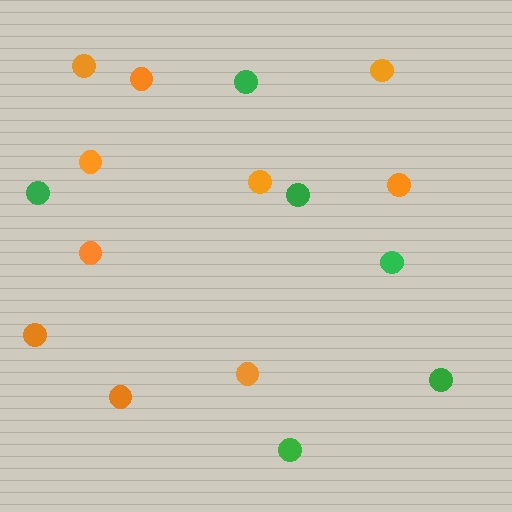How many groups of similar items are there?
There are 2 groups: one group of orange circles (10) and one group of green circles (6).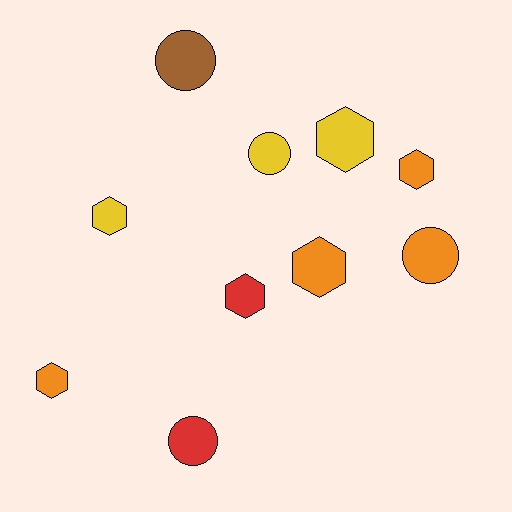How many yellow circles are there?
There is 1 yellow circle.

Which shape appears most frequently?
Hexagon, with 6 objects.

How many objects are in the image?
There are 10 objects.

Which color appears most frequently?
Orange, with 4 objects.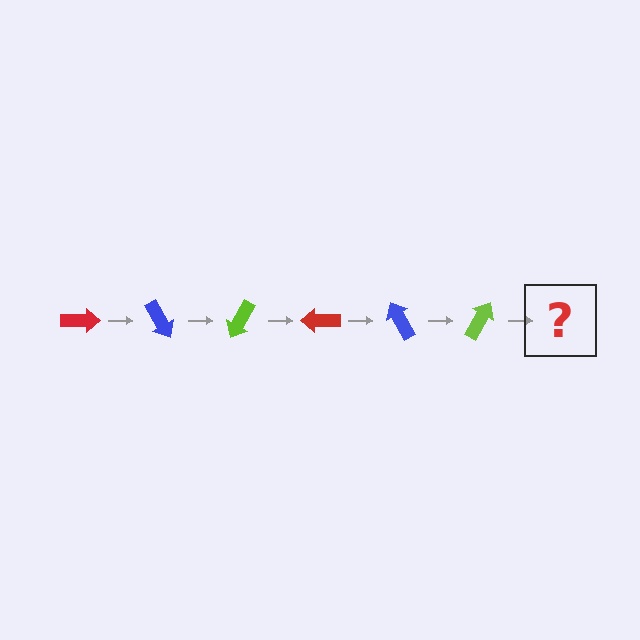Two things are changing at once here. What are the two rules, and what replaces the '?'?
The two rules are that it rotates 60 degrees each step and the color cycles through red, blue, and lime. The '?' should be a red arrow, rotated 360 degrees from the start.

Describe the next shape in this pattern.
It should be a red arrow, rotated 360 degrees from the start.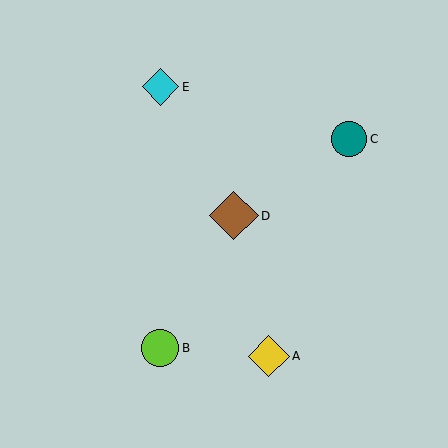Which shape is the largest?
The brown diamond (labeled D) is the largest.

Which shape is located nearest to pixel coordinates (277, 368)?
The yellow diamond (labeled A) at (269, 356) is nearest to that location.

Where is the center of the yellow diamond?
The center of the yellow diamond is at (269, 356).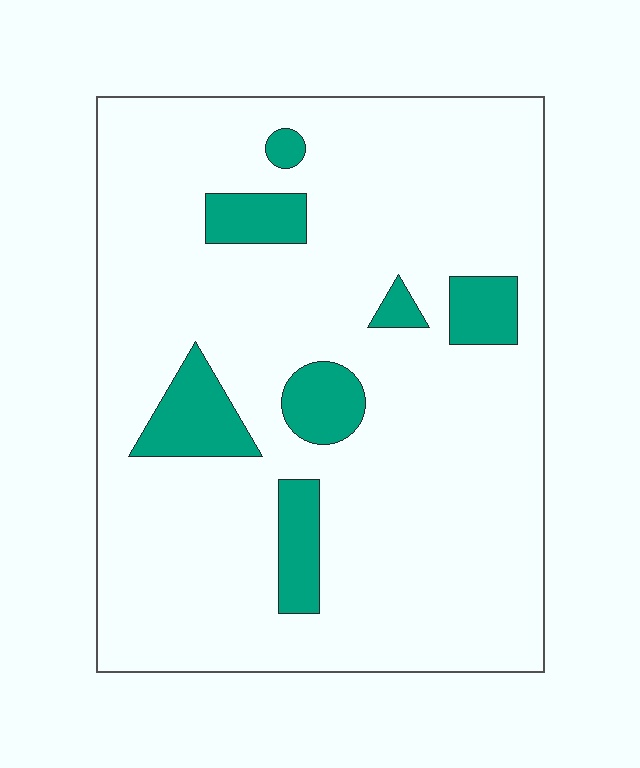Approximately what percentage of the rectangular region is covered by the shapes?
Approximately 10%.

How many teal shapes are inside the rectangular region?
7.